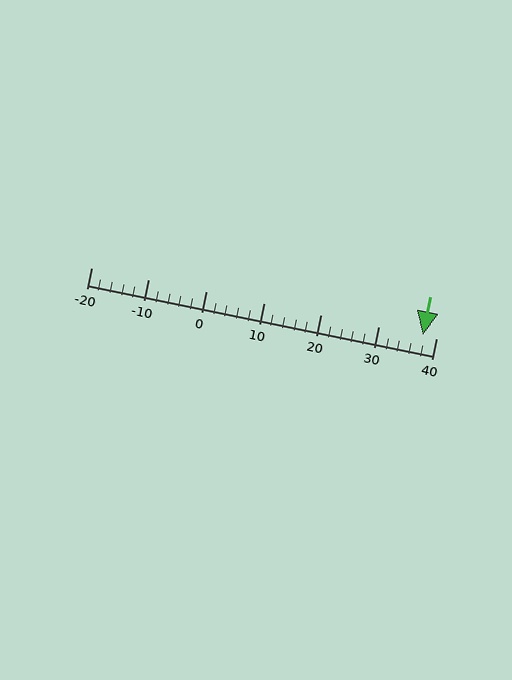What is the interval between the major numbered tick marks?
The major tick marks are spaced 10 units apart.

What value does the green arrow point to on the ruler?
The green arrow points to approximately 38.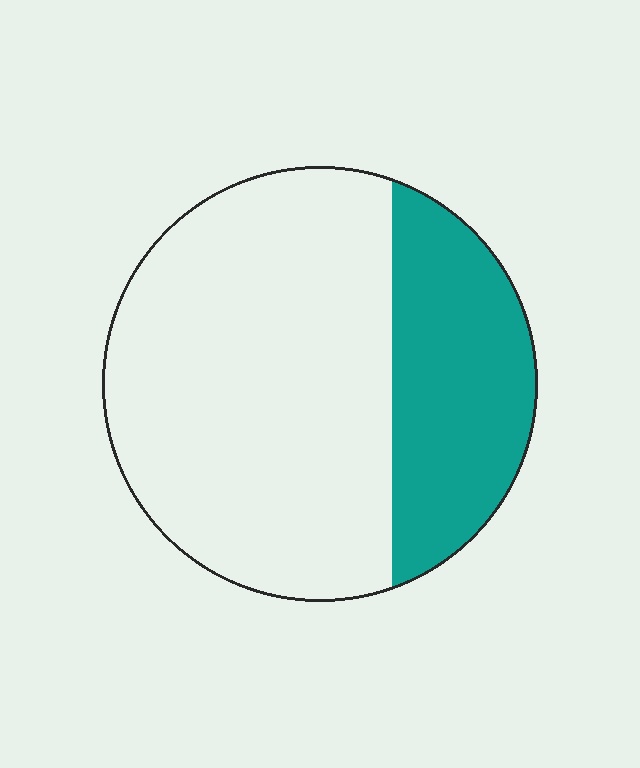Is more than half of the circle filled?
No.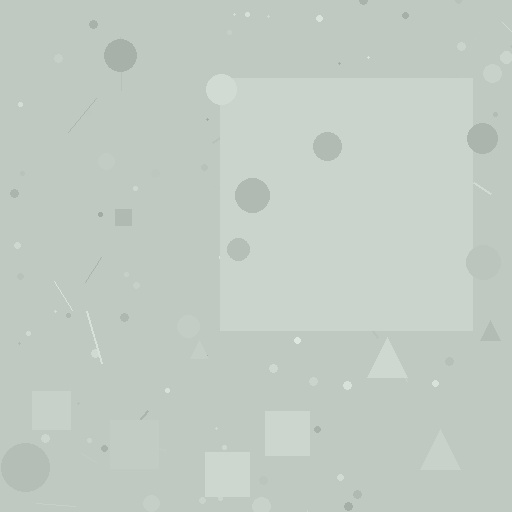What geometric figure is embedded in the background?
A square is embedded in the background.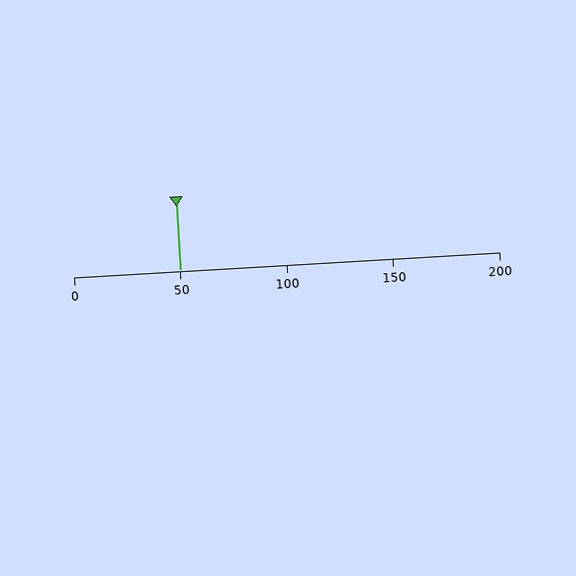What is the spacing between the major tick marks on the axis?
The major ticks are spaced 50 apart.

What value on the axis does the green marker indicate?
The marker indicates approximately 50.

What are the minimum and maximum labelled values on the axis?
The axis runs from 0 to 200.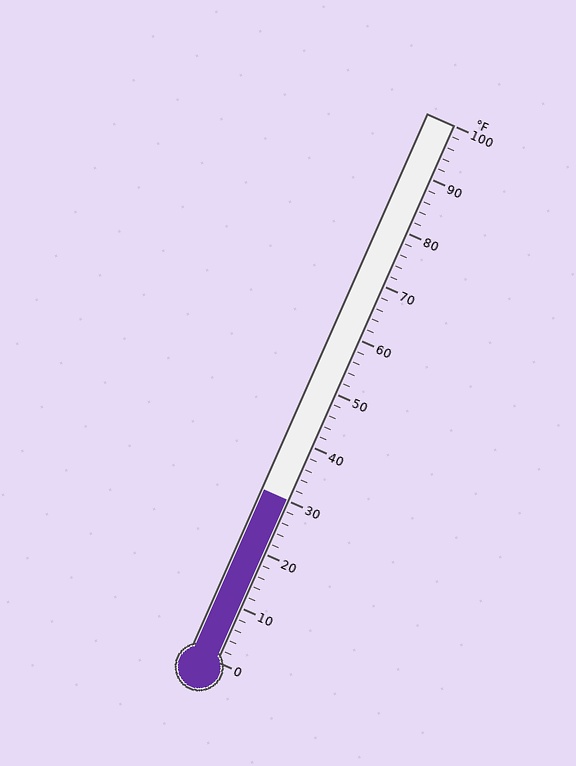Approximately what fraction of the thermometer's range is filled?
The thermometer is filled to approximately 30% of its range.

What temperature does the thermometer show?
The thermometer shows approximately 30°F.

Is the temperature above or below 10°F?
The temperature is above 10°F.